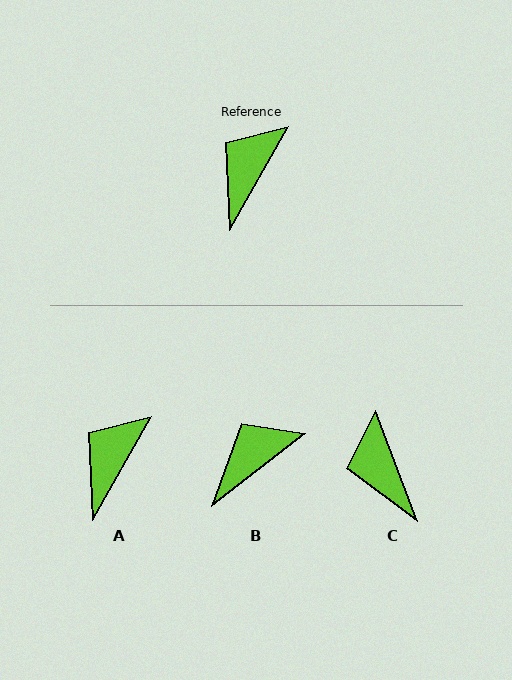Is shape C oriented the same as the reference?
No, it is off by about 50 degrees.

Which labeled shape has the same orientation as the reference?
A.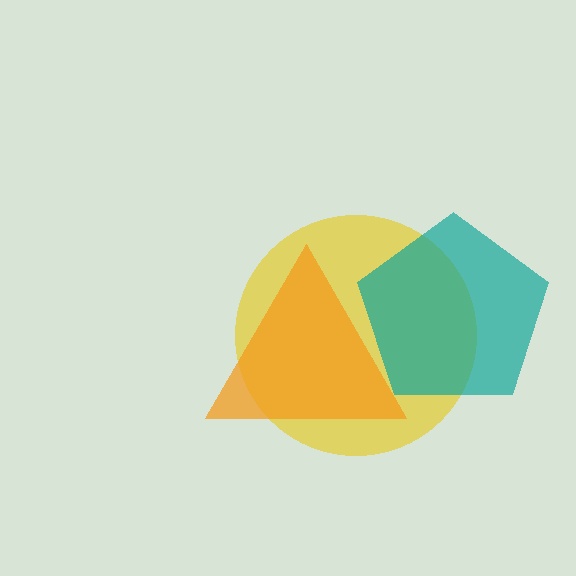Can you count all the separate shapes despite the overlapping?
Yes, there are 3 separate shapes.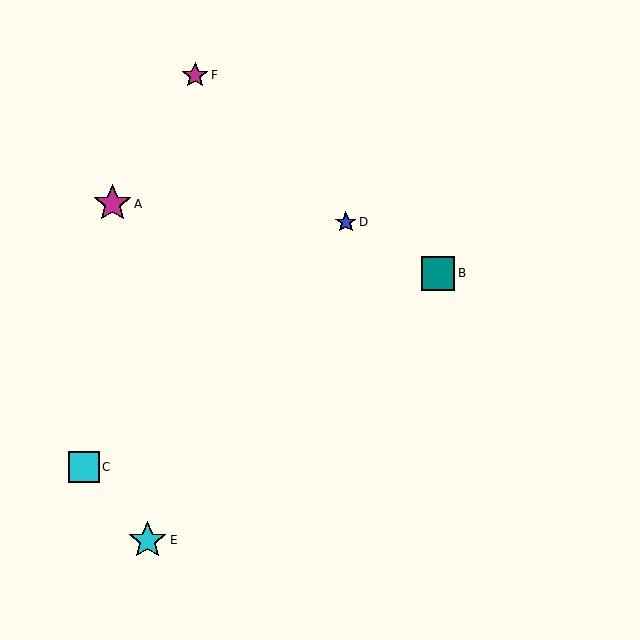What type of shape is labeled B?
Shape B is a teal square.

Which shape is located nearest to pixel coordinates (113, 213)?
The magenta star (labeled A) at (112, 204) is nearest to that location.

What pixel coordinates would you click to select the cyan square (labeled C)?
Click at (84, 467) to select the cyan square C.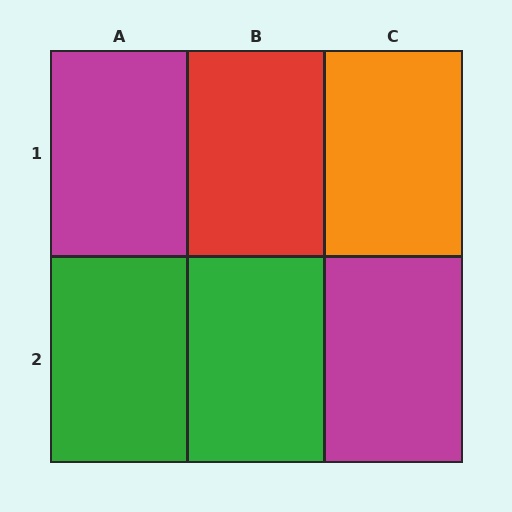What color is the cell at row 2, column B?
Green.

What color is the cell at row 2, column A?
Green.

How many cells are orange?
1 cell is orange.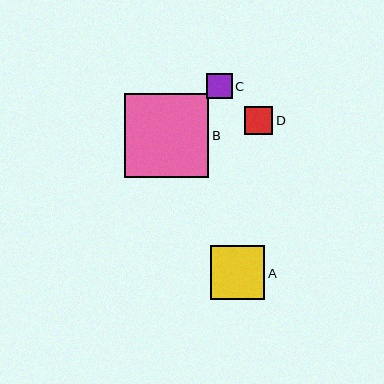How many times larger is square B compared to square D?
Square B is approximately 2.9 times the size of square D.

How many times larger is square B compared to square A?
Square B is approximately 1.5 times the size of square A.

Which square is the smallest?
Square C is the smallest with a size of approximately 25 pixels.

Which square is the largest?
Square B is the largest with a size of approximately 84 pixels.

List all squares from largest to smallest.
From largest to smallest: B, A, D, C.